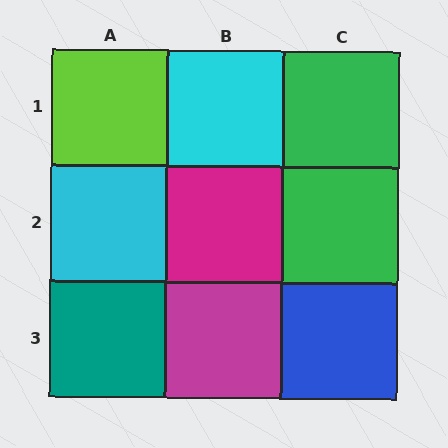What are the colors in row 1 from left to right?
Lime, cyan, green.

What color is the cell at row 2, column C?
Green.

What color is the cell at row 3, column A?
Teal.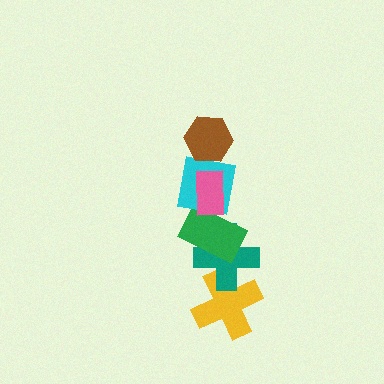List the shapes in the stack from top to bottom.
From top to bottom: the brown hexagon, the pink rectangle, the cyan square, the green rectangle, the teal cross, the yellow cross.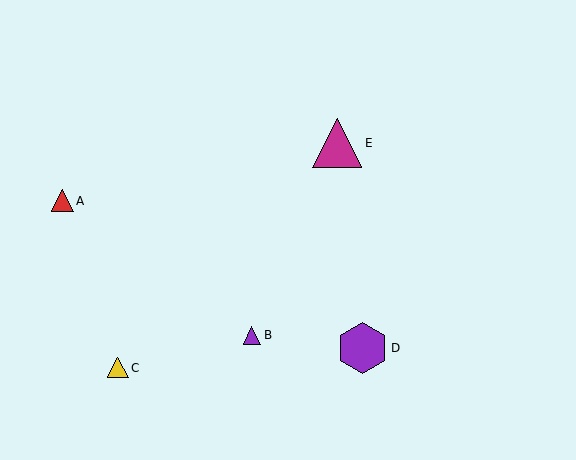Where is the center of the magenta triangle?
The center of the magenta triangle is at (337, 143).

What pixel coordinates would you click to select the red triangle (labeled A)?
Click at (62, 201) to select the red triangle A.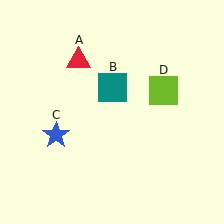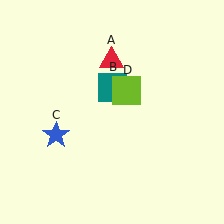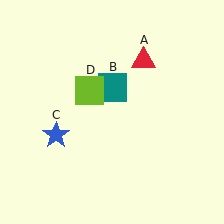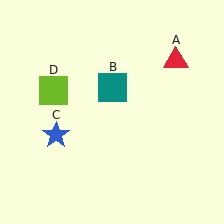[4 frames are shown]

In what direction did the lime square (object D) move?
The lime square (object D) moved left.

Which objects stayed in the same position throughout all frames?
Teal square (object B) and blue star (object C) remained stationary.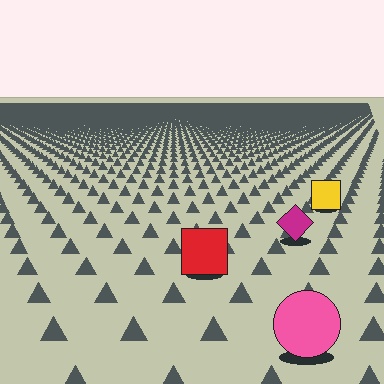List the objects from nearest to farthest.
From nearest to farthest: the pink circle, the red square, the magenta diamond, the yellow square.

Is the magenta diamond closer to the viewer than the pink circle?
No. The pink circle is closer — you can tell from the texture gradient: the ground texture is coarser near it.